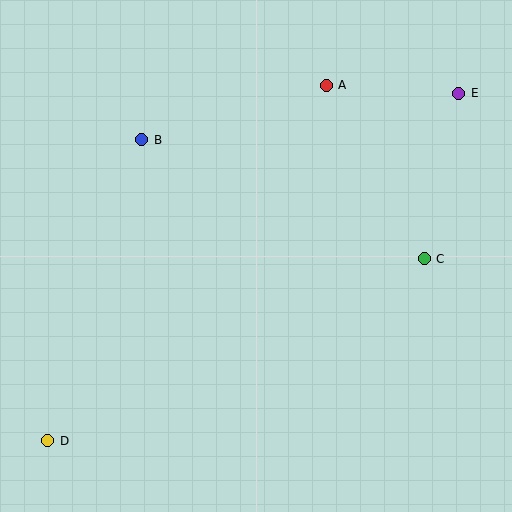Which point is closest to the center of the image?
Point B at (142, 140) is closest to the center.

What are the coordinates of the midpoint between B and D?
The midpoint between B and D is at (95, 290).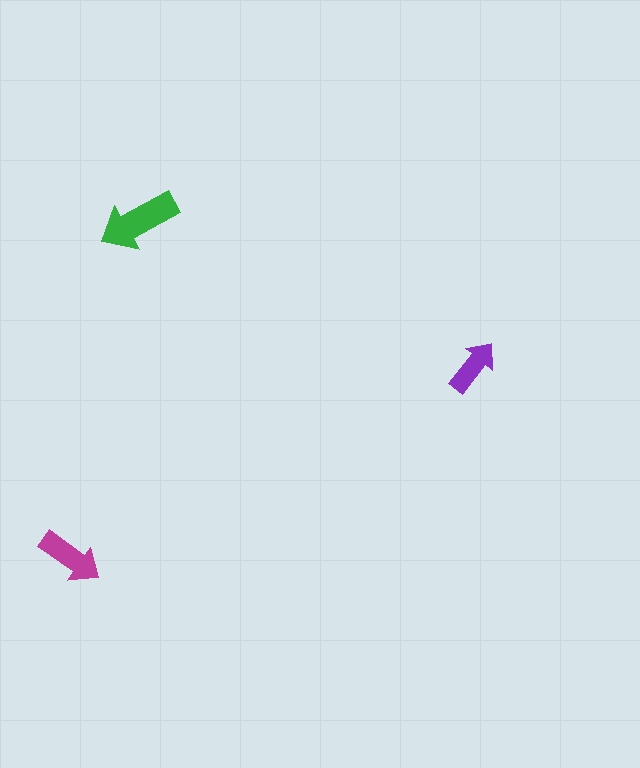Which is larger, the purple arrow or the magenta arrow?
The magenta one.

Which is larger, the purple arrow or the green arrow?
The green one.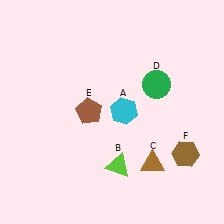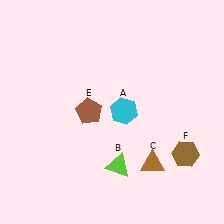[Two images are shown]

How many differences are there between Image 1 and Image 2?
There is 1 difference between the two images.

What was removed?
The green circle (D) was removed in Image 2.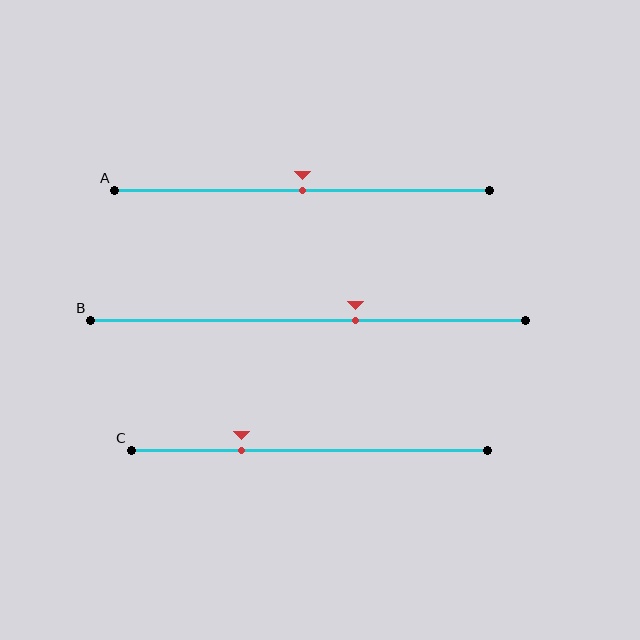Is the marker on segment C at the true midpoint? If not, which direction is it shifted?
No, the marker on segment C is shifted to the left by about 19% of the segment length.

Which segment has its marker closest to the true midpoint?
Segment A has its marker closest to the true midpoint.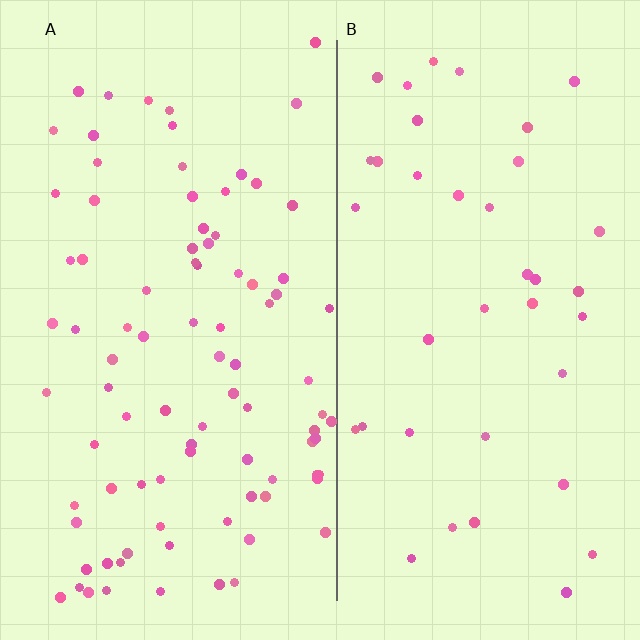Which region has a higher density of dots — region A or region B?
A (the left).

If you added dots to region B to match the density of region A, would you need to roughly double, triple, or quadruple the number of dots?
Approximately double.